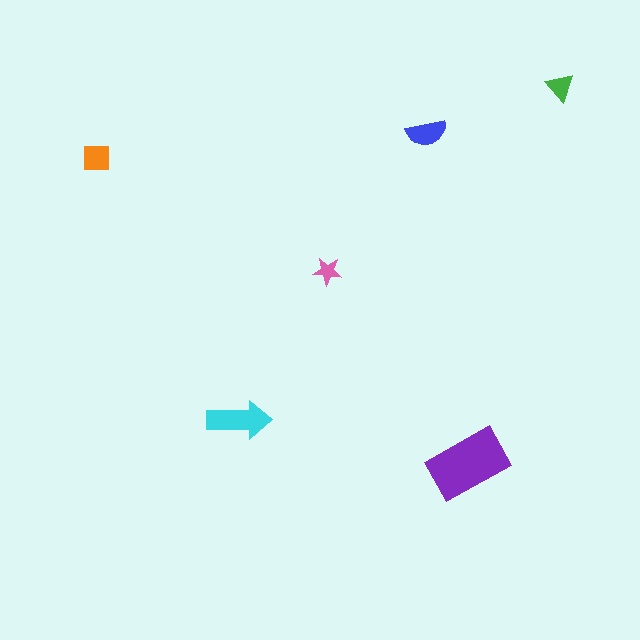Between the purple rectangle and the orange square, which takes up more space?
The purple rectangle.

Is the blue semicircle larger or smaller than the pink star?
Larger.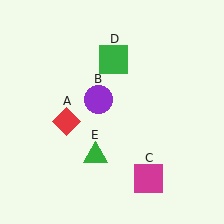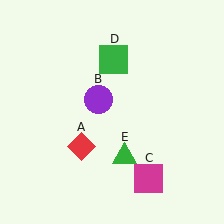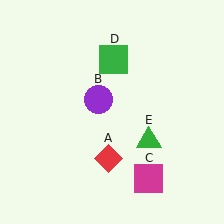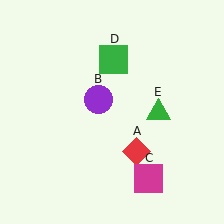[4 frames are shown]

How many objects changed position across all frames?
2 objects changed position: red diamond (object A), green triangle (object E).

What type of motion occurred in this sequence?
The red diamond (object A), green triangle (object E) rotated counterclockwise around the center of the scene.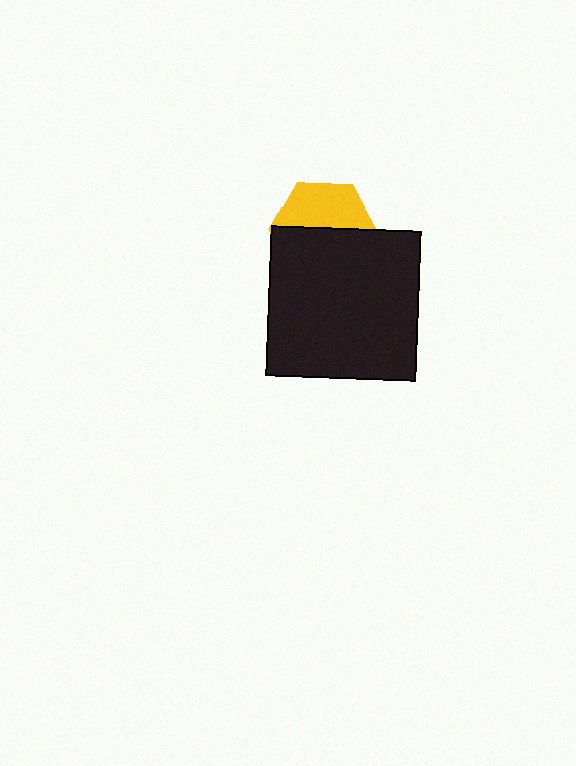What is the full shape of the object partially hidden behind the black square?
The partially hidden object is a yellow hexagon.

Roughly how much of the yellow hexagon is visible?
A small part of it is visible (roughly 44%).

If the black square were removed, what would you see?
You would see the complete yellow hexagon.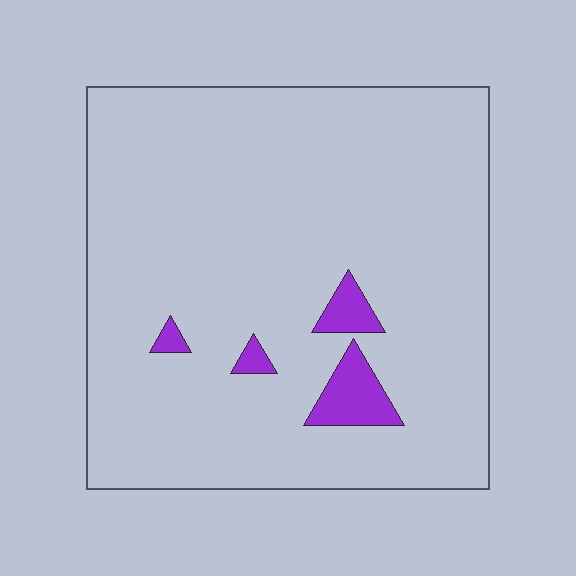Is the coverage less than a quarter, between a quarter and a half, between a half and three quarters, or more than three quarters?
Less than a quarter.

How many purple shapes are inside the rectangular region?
4.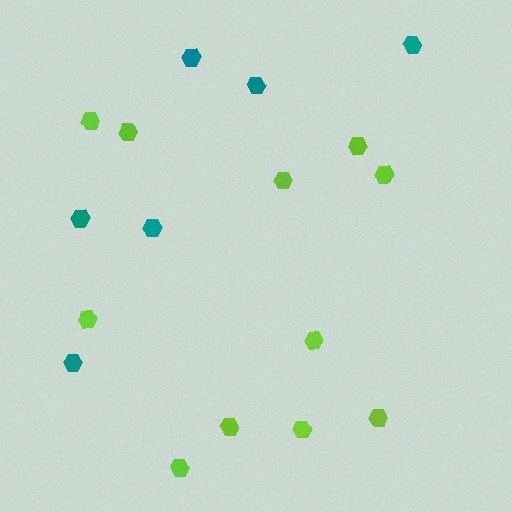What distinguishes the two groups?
There are 2 groups: one group of teal hexagons (6) and one group of lime hexagons (11).